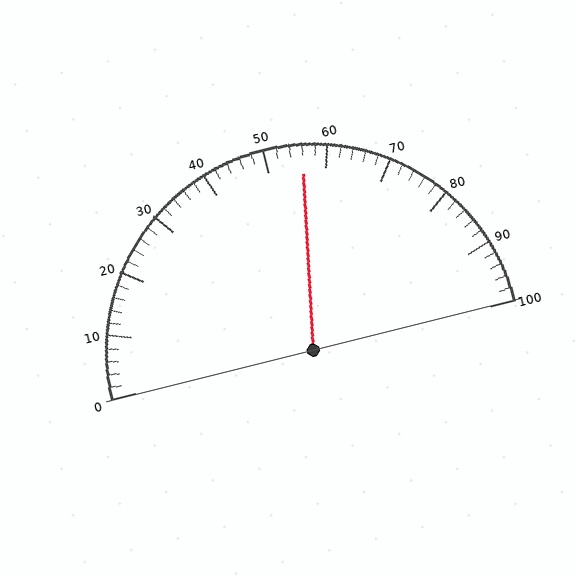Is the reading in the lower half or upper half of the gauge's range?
The reading is in the upper half of the range (0 to 100).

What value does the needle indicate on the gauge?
The needle indicates approximately 56.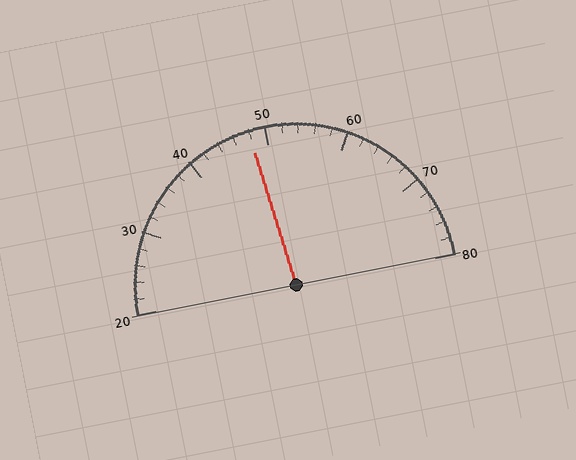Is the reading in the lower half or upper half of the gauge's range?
The reading is in the lower half of the range (20 to 80).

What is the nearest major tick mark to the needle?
The nearest major tick mark is 50.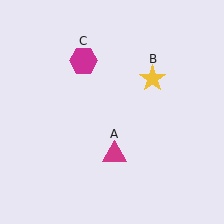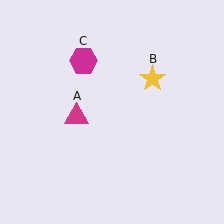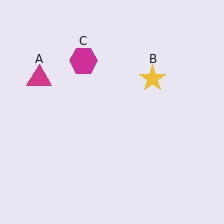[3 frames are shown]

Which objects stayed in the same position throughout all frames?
Yellow star (object B) and magenta hexagon (object C) remained stationary.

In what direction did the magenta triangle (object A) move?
The magenta triangle (object A) moved up and to the left.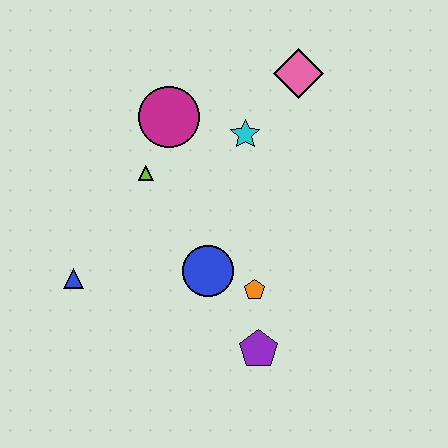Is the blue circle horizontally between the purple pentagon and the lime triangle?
Yes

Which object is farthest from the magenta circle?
The purple pentagon is farthest from the magenta circle.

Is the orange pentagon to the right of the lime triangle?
Yes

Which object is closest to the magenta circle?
The lime triangle is closest to the magenta circle.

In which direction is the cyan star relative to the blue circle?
The cyan star is above the blue circle.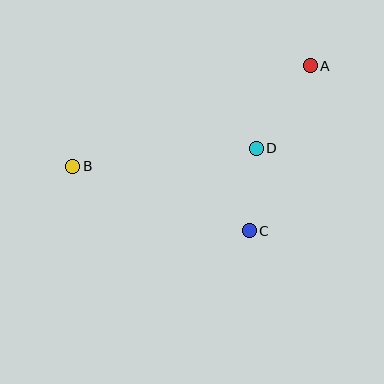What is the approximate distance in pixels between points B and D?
The distance between B and D is approximately 184 pixels.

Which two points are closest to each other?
Points C and D are closest to each other.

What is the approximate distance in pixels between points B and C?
The distance between B and C is approximately 188 pixels.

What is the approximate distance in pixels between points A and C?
The distance between A and C is approximately 176 pixels.